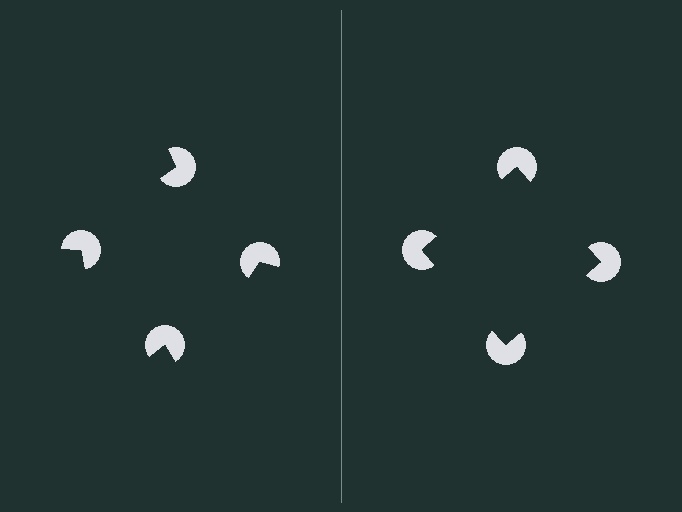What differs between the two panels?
The pac-man discs are positioned identically on both sides; only the wedge orientations differ. On the right they align to a square; on the left they are misaligned.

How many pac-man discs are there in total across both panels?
8 — 4 on each side.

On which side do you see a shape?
An illusory square appears on the right side. On the left side the wedge cuts are rotated, so no coherent shape forms.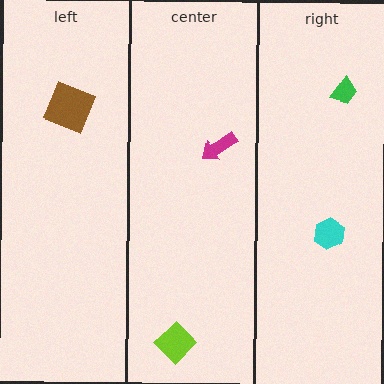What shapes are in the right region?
The green trapezoid, the cyan hexagon.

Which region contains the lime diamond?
The center region.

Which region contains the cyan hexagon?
The right region.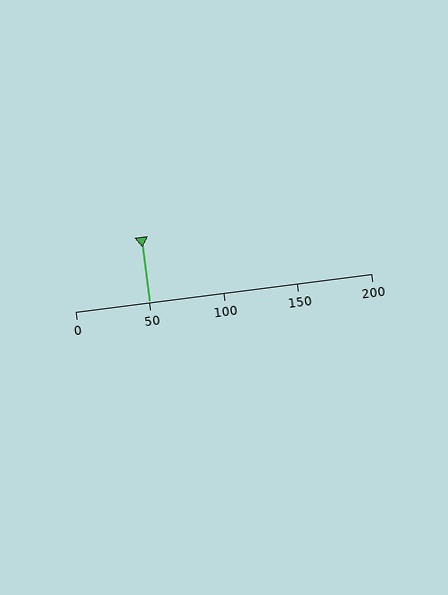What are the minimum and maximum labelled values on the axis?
The axis runs from 0 to 200.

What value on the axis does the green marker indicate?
The marker indicates approximately 50.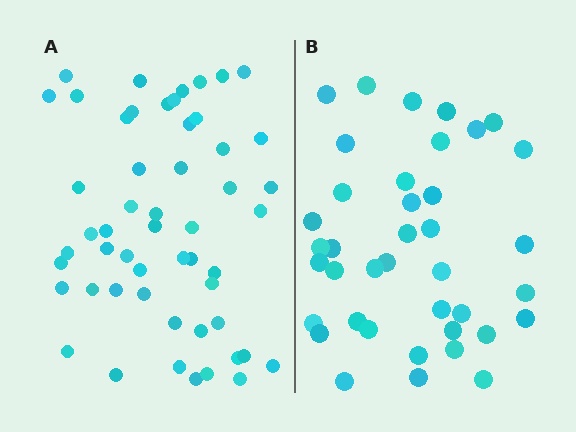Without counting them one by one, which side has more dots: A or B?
Region A (the left region) has more dots.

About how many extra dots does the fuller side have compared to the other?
Region A has approximately 15 more dots than region B.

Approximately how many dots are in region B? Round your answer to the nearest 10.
About 40 dots. (The exact count is 39, which rounds to 40.)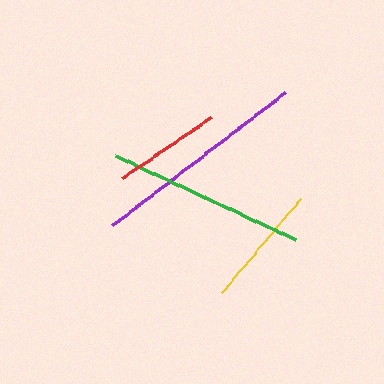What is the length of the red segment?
The red segment is approximately 107 pixels long.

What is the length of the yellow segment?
The yellow segment is approximately 123 pixels long.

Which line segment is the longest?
The purple line is the longest at approximately 218 pixels.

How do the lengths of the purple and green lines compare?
The purple and green lines are approximately the same length.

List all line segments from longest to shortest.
From longest to shortest: purple, green, yellow, red.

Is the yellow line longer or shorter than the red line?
The yellow line is longer than the red line.